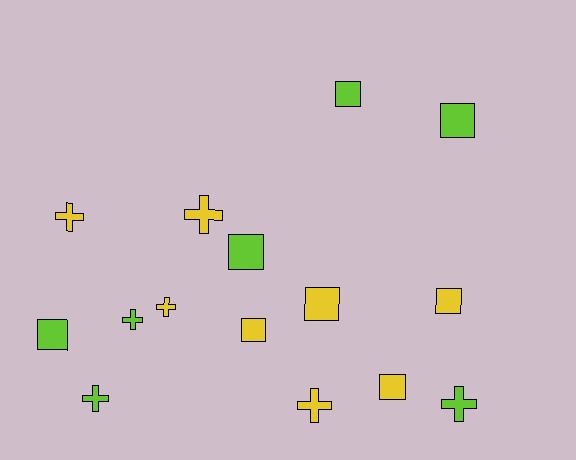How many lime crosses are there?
There are 3 lime crosses.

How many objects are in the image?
There are 15 objects.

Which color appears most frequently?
Yellow, with 8 objects.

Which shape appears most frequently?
Square, with 8 objects.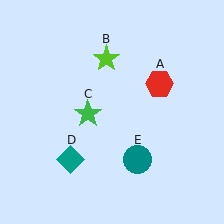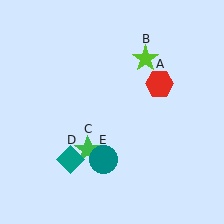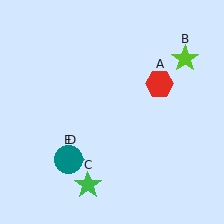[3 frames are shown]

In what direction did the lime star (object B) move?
The lime star (object B) moved right.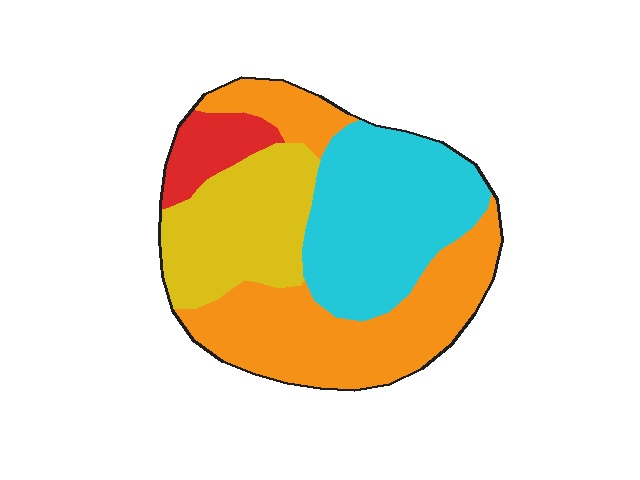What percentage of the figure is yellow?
Yellow covers 23% of the figure.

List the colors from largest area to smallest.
From largest to smallest: orange, cyan, yellow, red.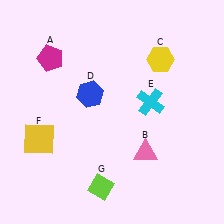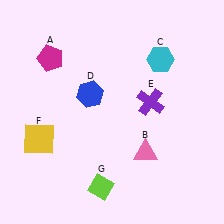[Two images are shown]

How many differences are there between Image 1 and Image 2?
There are 2 differences between the two images.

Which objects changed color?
C changed from yellow to cyan. E changed from cyan to purple.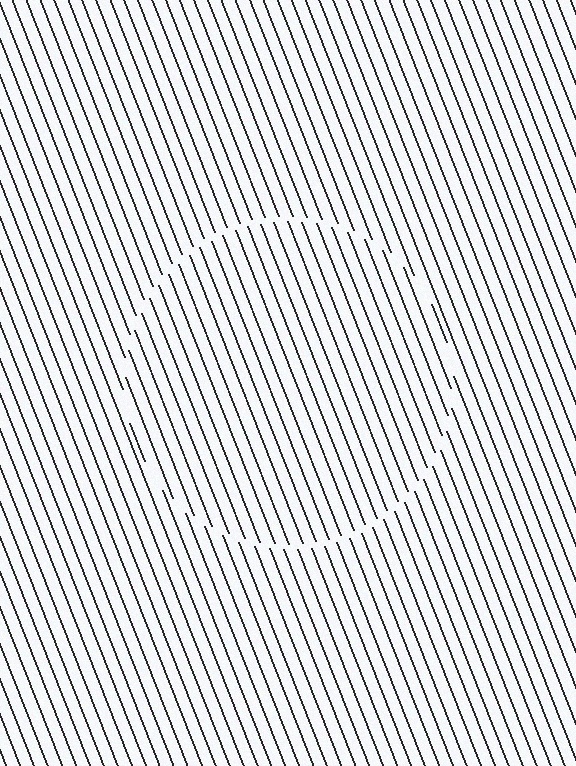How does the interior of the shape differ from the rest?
The interior of the shape contains the same grating, shifted by half a period — the contour is defined by the phase discontinuity where line-ends from the inner and outer gratings abut.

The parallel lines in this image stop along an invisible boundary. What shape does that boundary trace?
An illusory circle. The interior of the shape contains the same grating, shifted by half a period — the contour is defined by the phase discontinuity where line-ends from the inner and outer gratings abut.